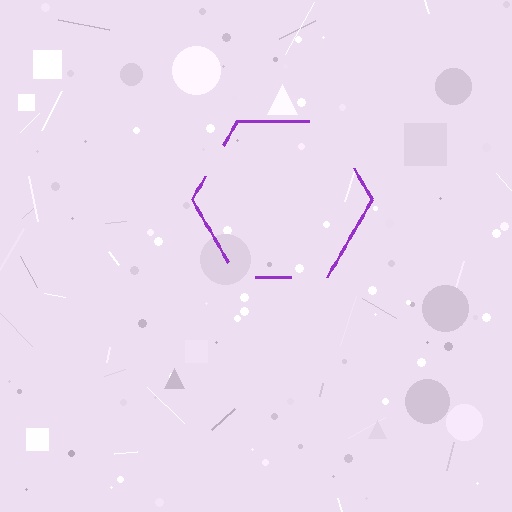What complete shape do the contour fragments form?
The contour fragments form a hexagon.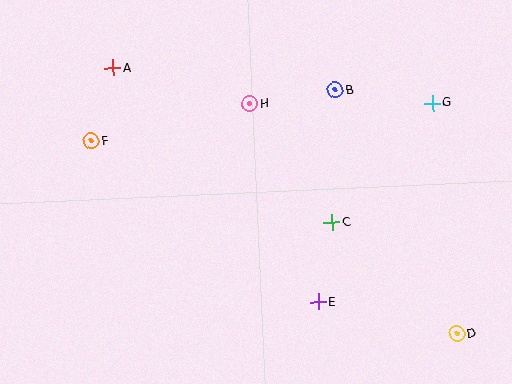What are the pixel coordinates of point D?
Point D is at (457, 334).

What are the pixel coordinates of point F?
Point F is at (91, 141).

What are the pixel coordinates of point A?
Point A is at (113, 68).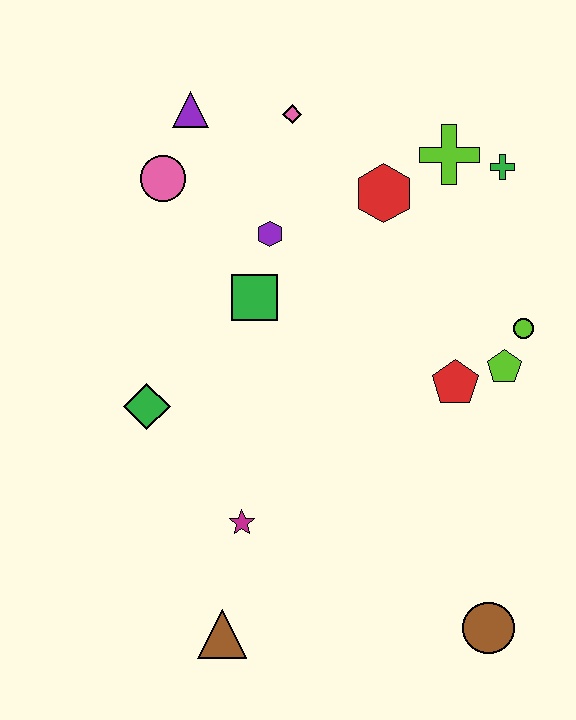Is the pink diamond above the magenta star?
Yes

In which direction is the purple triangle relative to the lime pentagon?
The purple triangle is to the left of the lime pentagon.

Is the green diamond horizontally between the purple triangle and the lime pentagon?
No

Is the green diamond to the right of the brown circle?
No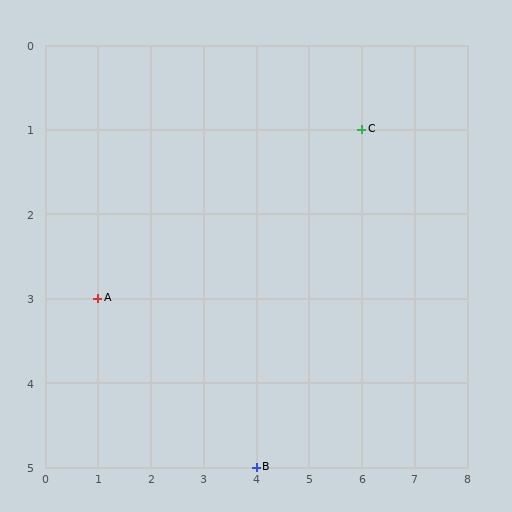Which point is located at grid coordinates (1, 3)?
Point A is at (1, 3).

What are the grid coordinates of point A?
Point A is at grid coordinates (1, 3).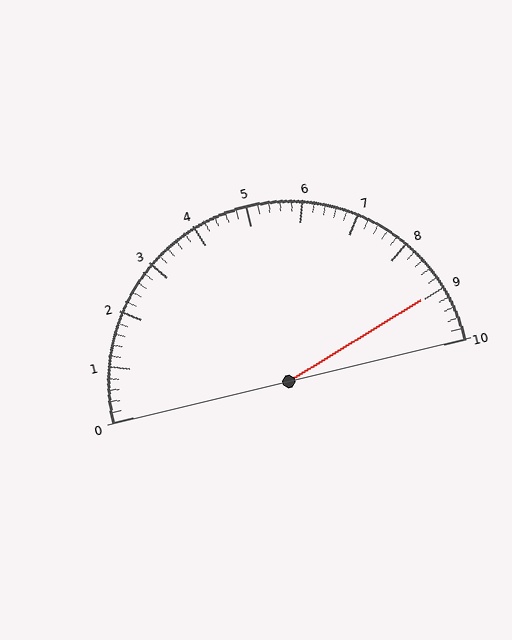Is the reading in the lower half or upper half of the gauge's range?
The reading is in the upper half of the range (0 to 10).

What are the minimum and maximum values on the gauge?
The gauge ranges from 0 to 10.